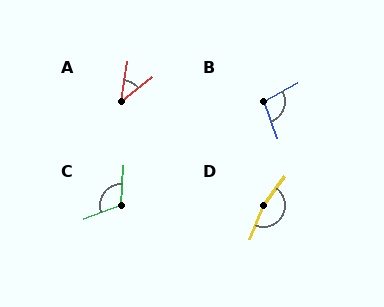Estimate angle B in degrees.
Approximately 98 degrees.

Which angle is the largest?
D, at approximately 165 degrees.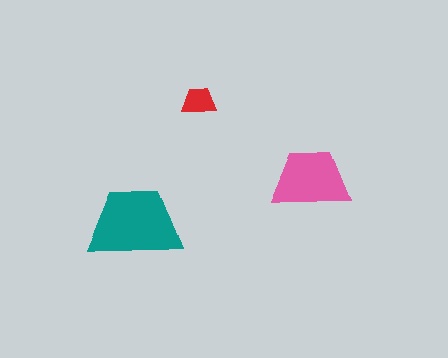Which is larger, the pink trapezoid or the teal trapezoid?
The teal one.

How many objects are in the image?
There are 3 objects in the image.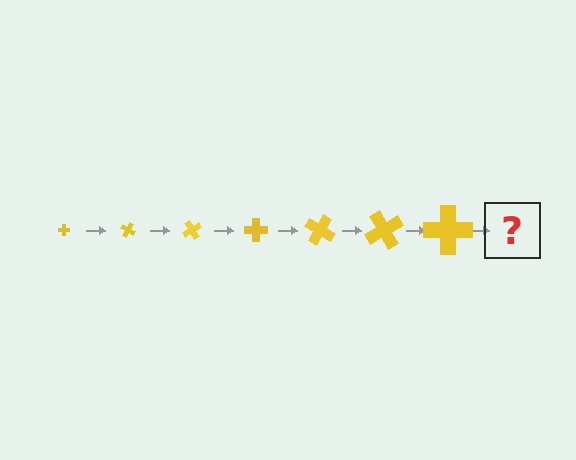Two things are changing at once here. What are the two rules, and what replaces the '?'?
The two rules are that the cross grows larger each step and it rotates 30 degrees each step. The '?' should be a cross, larger than the previous one and rotated 210 degrees from the start.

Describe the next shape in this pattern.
It should be a cross, larger than the previous one and rotated 210 degrees from the start.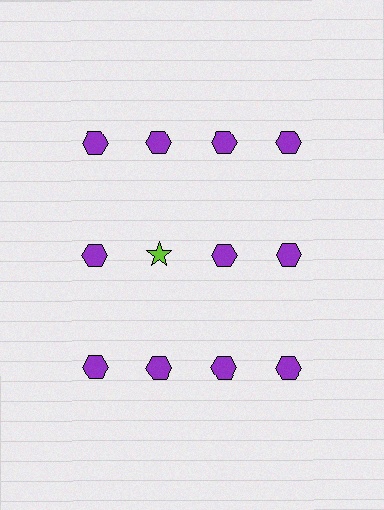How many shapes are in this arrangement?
There are 12 shapes arranged in a grid pattern.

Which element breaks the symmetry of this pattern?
The lime star in the second row, second from left column breaks the symmetry. All other shapes are purple hexagons.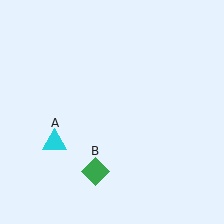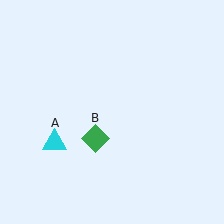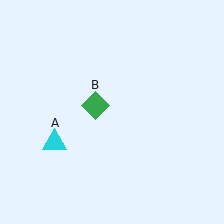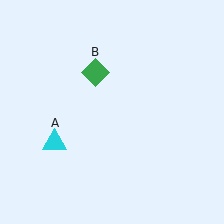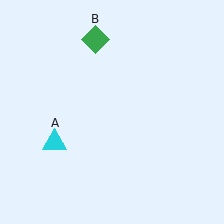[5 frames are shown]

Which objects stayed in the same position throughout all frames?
Cyan triangle (object A) remained stationary.